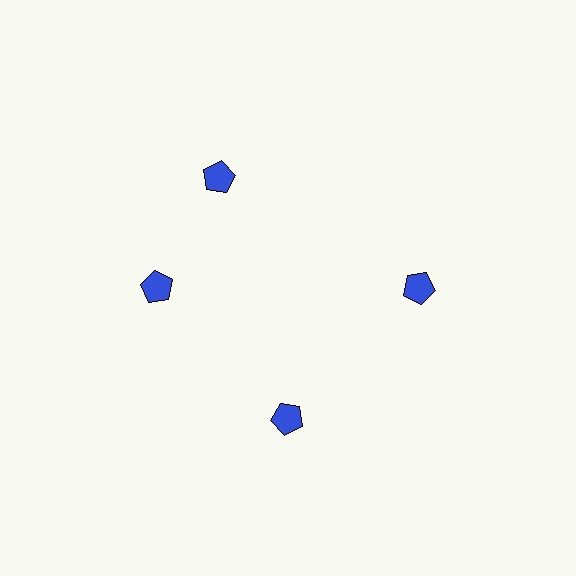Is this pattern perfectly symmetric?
No. The 4 blue pentagons are arranged in a ring, but one element near the 12 o'clock position is rotated out of alignment along the ring, breaking the 4-fold rotational symmetry.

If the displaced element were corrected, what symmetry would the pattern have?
It would have 4-fold rotational symmetry — the pattern would map onto itself every 90 degrees.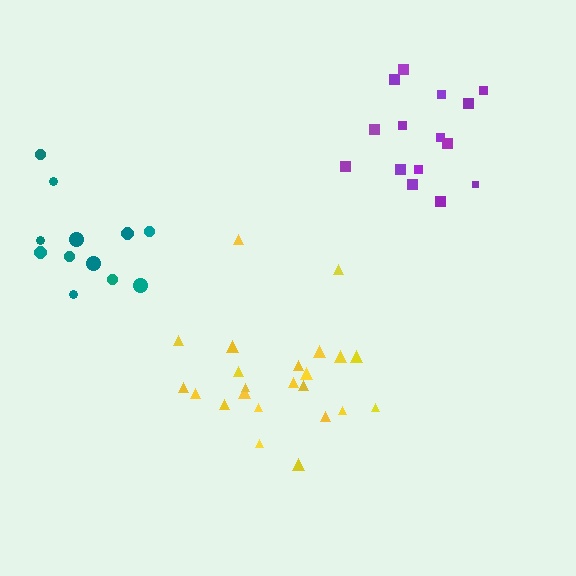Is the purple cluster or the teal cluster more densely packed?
Teal.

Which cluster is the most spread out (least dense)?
Purple.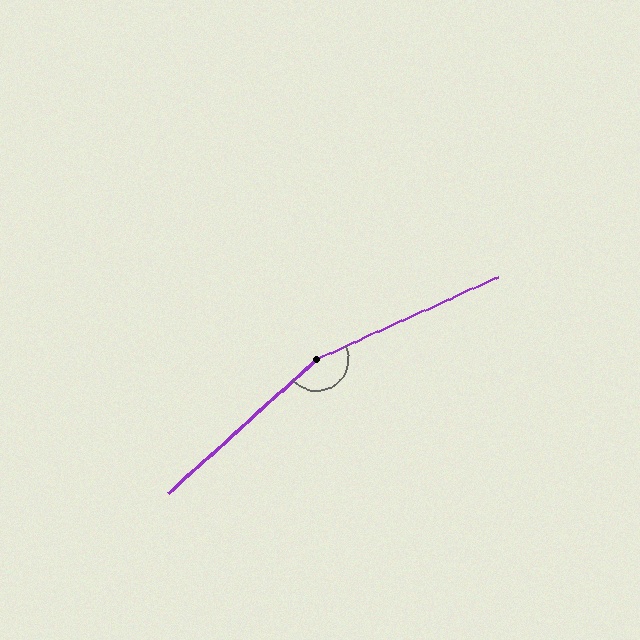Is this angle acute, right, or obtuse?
It is obtuse.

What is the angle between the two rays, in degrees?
Approximately 162 degrees.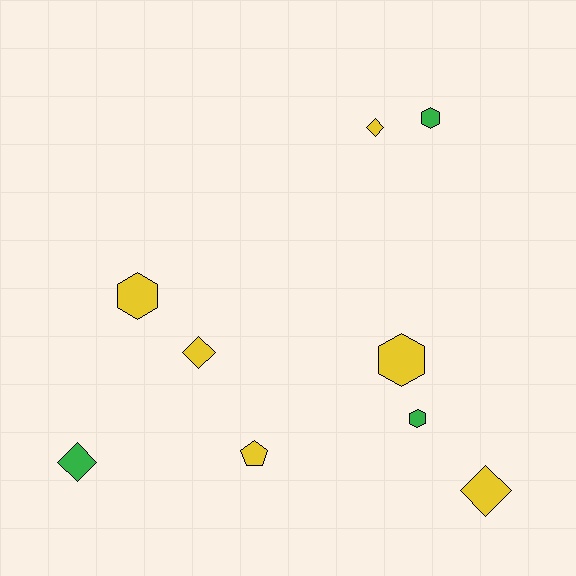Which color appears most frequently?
Yellow, with 6 objects.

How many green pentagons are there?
There are no green pentagons.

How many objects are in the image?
There are 9 objects.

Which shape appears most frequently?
Diamond, with 4 objects.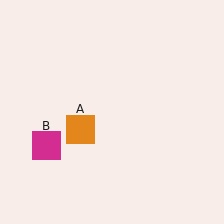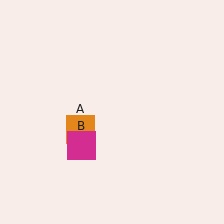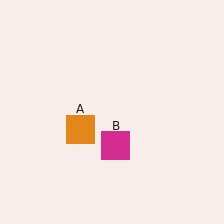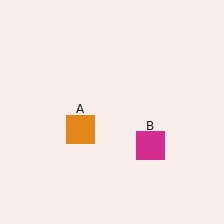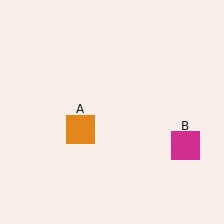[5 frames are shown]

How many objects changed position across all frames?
1 object changed position: magenta square (object B).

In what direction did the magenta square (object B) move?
The magenta square (object B) moved right.